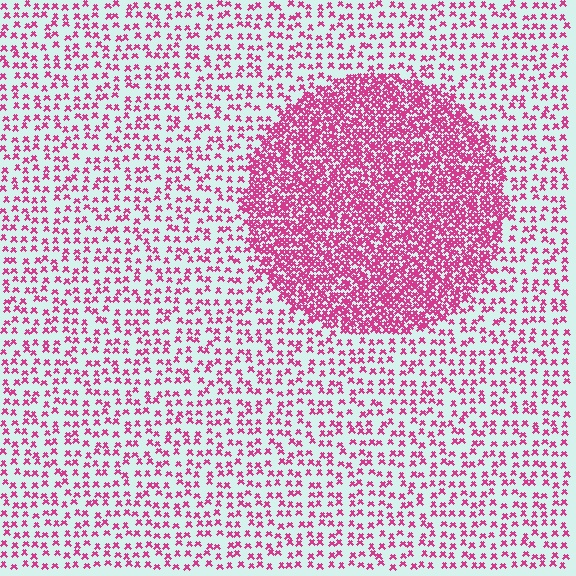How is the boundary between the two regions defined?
The boundary is defined by a change in element density (approximately 2.8x ratio). All elements are the same color, size, and shape.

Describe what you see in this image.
The image contains small magenta elements arranged at two different densities. A circle-shaped region is visible where the elements are more densely packed than the surrounding area.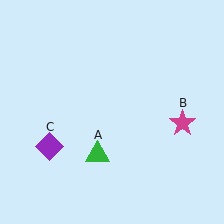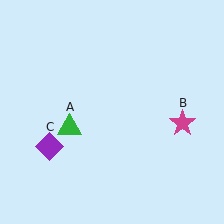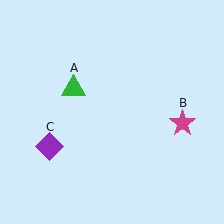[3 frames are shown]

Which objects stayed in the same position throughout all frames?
Magenta star (object B) and purple diamond (object C) remained stationary.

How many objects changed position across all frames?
1 object changed position: green triangle (object A).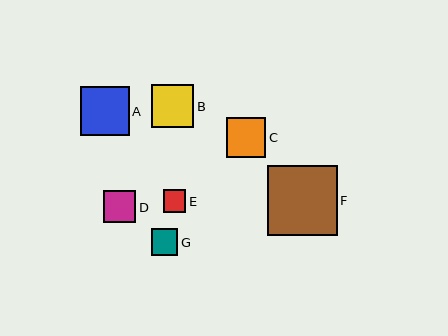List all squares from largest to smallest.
From largest to smallest: F, A, B, C, D, G, E.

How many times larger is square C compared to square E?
Square C is approximately 1.8 times the size of square E.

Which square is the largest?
Square F is the largest with a size of approximately 70 pixels.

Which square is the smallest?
Square E is the smallest with a size of approximately 22 pixels.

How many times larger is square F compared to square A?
Square F is approximately 1.4 times the size of square A.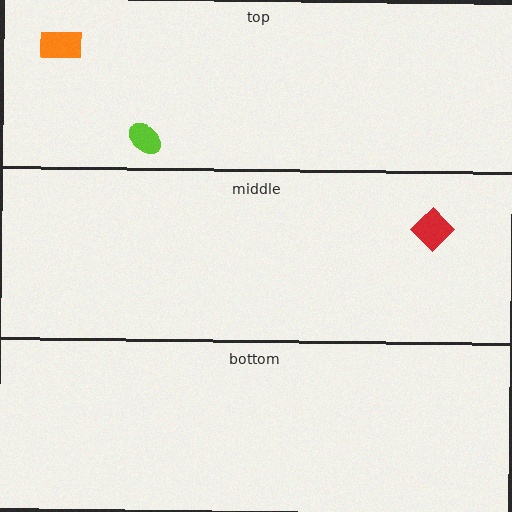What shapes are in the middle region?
The red diamond.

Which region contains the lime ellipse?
The top region.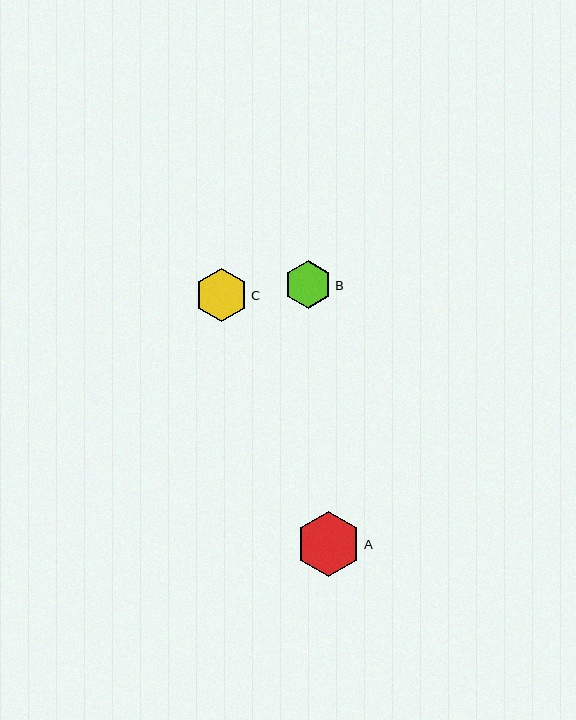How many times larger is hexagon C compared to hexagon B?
Hexagon C is approximately 1.1 times the size of hexagon B.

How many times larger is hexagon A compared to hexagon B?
Hexagon A is approximately 1.4 times the size of hexagon B.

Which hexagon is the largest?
Hexagon A is the largest with a size of approximately 65 pixels.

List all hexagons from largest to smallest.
From largest to smallest: A, C, B.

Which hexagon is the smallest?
Hexagon B is the smallest with a size of approximately 47 pixels.